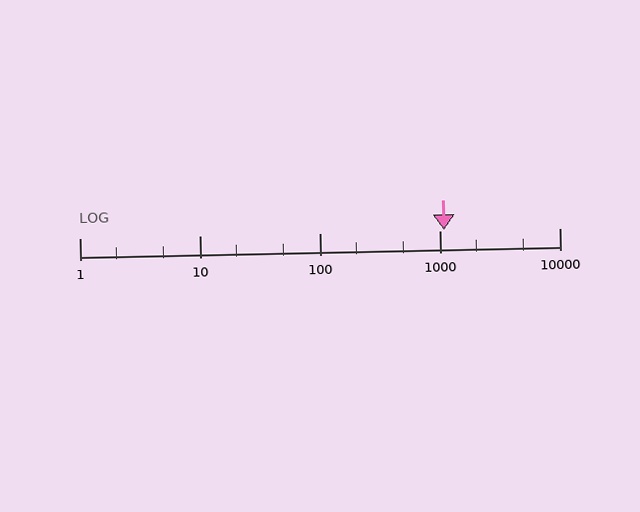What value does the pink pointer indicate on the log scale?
The pointer indicates approximately 1100.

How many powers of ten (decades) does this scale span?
The scale spans 4 decades, from 1 to 10000.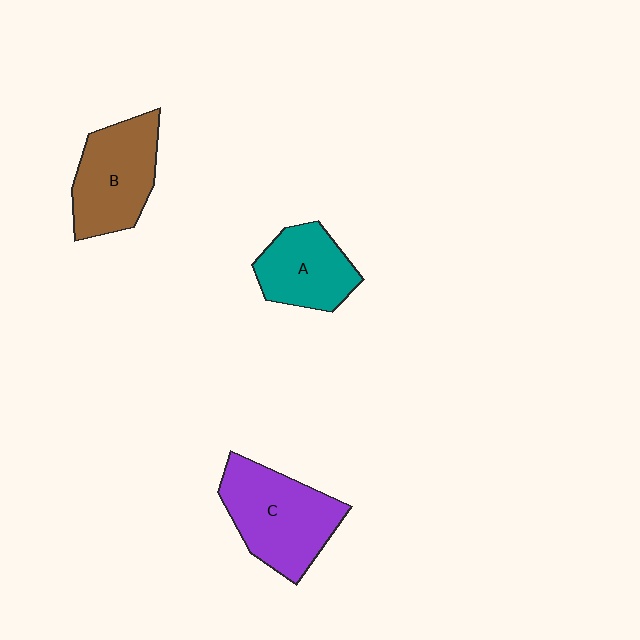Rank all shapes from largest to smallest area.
From largest to smallest: C (purple), B (brown), A (teal).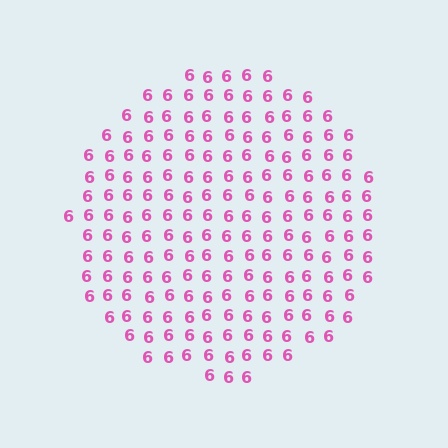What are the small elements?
The small elements are digit 6's.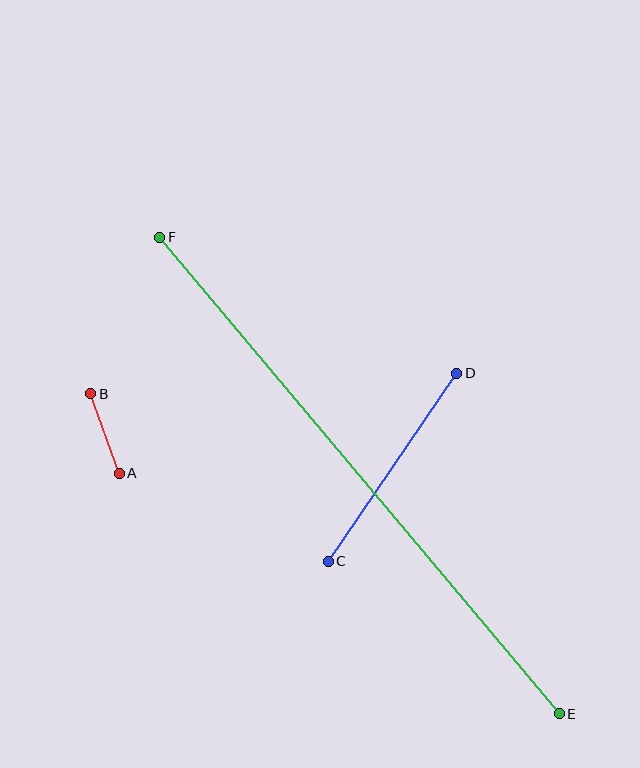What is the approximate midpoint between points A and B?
The midpoint is at approximately (105, 434) pixels.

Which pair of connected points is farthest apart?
Points E and F are farthest apart.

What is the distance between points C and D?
The distance is approximately 228 pixels.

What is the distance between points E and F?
The distance is approximately 622 pixels.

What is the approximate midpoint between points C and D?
The midpoint is at approximately (393, 467) pixels.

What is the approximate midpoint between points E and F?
The midpoint is at approximately (359, 476) pixels.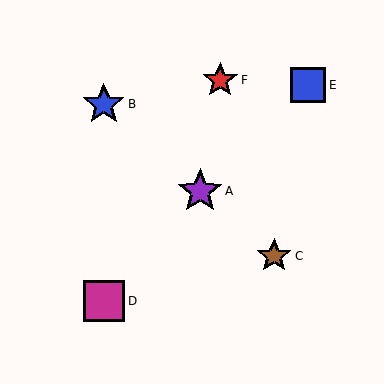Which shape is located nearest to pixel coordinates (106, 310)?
The magenta square (labeled D) at (104, 301) is nearest to that location.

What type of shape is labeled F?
Shape F is a red star.